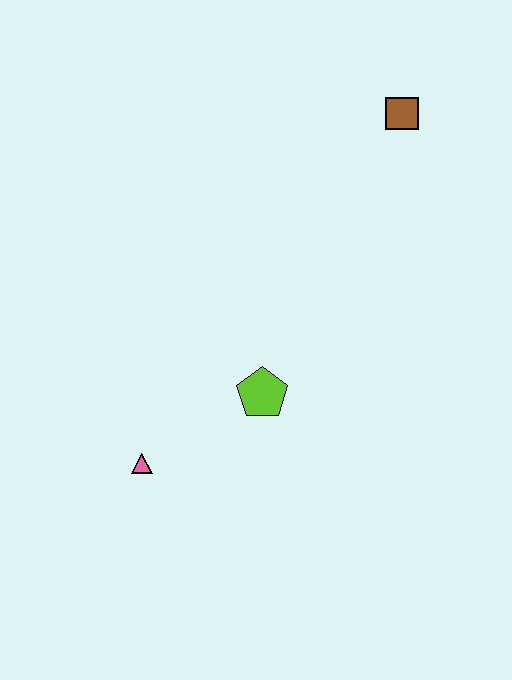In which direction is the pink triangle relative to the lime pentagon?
The pink triangle is to the left of the lime pentagon.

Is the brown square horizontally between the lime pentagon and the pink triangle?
No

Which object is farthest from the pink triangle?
The brown square is farthest from the pink triangle.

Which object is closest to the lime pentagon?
The pink triangle is closest to the lime pentagon.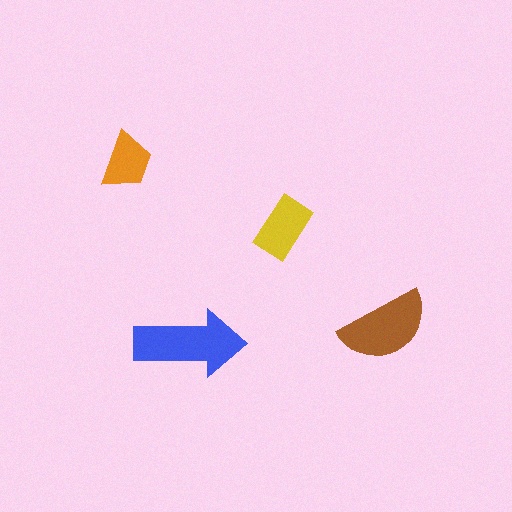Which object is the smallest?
The orange trapezoid.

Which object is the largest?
The blue arrow.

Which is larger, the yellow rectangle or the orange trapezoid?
The yellow rectangle.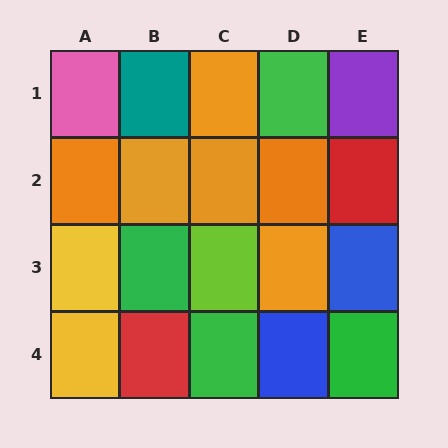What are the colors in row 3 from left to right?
Yellow, green, lime, orange, blue.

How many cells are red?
2 cells are red.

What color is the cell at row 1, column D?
Green.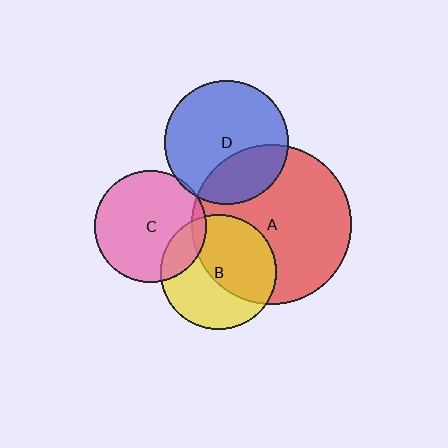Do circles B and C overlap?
Yes.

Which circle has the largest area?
Circle A (red).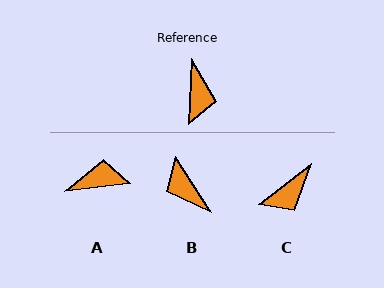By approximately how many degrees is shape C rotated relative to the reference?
Approximately 51 degrees clockwise.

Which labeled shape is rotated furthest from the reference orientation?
B, about 145 degrees away.